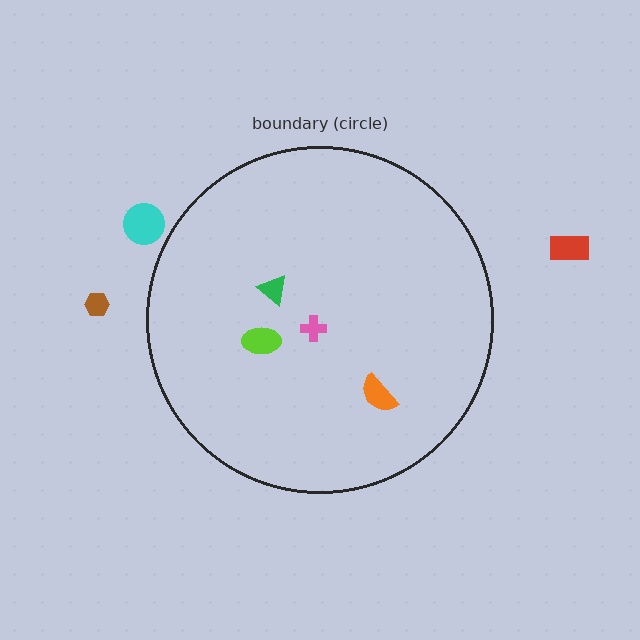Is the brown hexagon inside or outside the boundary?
Outside.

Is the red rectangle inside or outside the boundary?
Outside.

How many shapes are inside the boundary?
4 inside, 3 outside.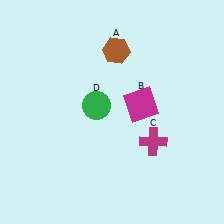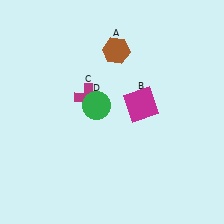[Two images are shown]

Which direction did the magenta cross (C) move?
The magenta cross (C) moved left.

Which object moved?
The magenta cross (C) moved left.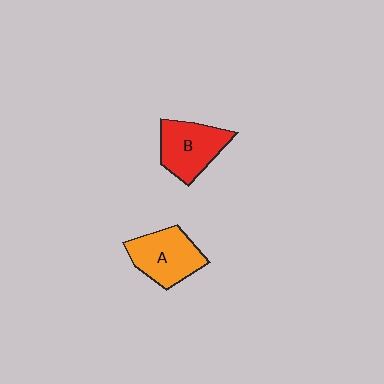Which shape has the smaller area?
Shape B (red).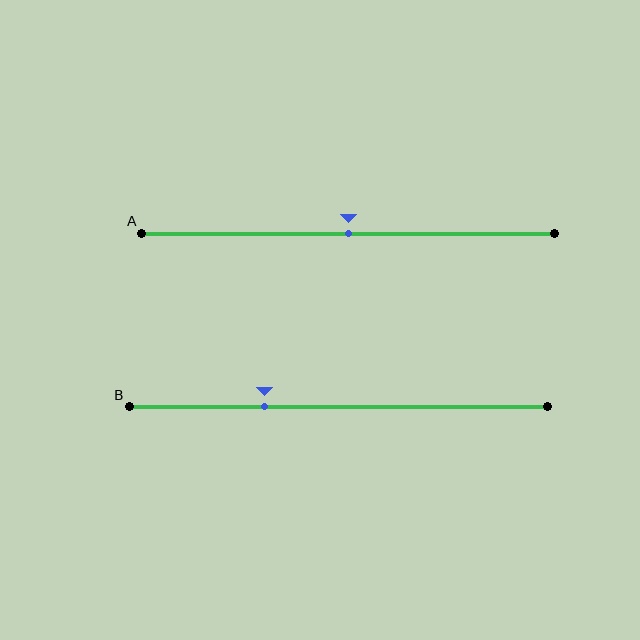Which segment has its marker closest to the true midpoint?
Segment A has its marker closest to the true midpoint.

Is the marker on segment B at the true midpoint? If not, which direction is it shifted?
No, the marker on segment B is shifted to the left by about 18% of the segment length.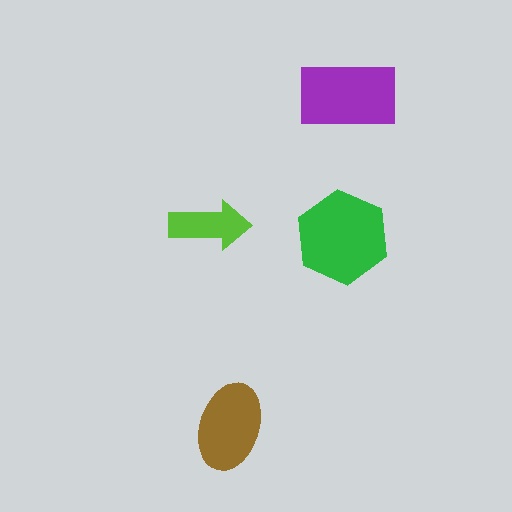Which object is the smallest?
The lime arrow.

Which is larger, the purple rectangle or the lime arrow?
The purple rectangle.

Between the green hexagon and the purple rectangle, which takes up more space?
The green hexagon.